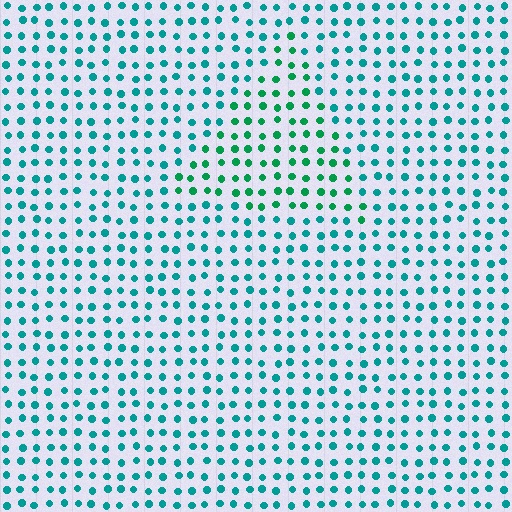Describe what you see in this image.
The image is filled with small teal elements in a uniform arrangement. A triangle-shaped region is visible where the elements are tinted to a slightly different hue, forming a subtle color boundary.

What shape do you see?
I see a triangle.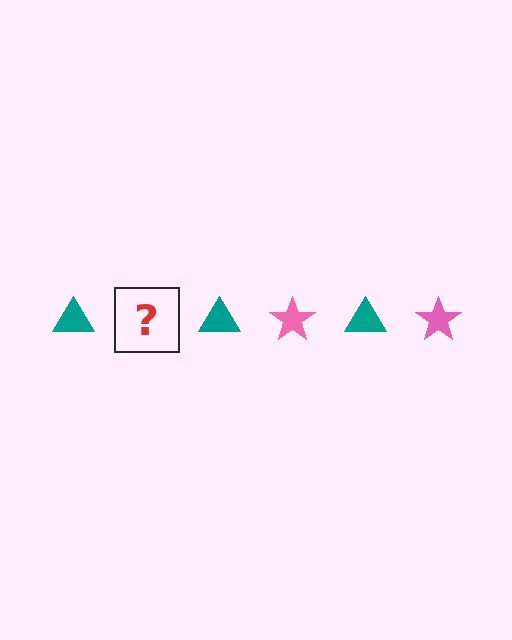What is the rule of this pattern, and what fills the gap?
The rule is that the pattern alternates between teal triangle and pink star. The gap should be filled with a pink star.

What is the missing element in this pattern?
The missing element is a pink star.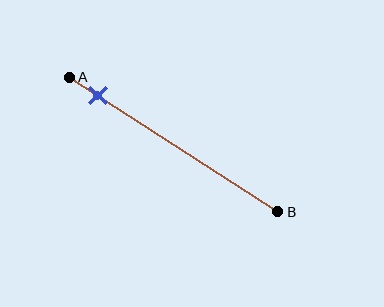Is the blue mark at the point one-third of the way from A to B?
No, the mark is at about 15% from A, not at the 33% one-third point.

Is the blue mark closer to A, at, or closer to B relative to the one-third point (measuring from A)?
The blue mark is closer to point A than the one-third point of segment AB.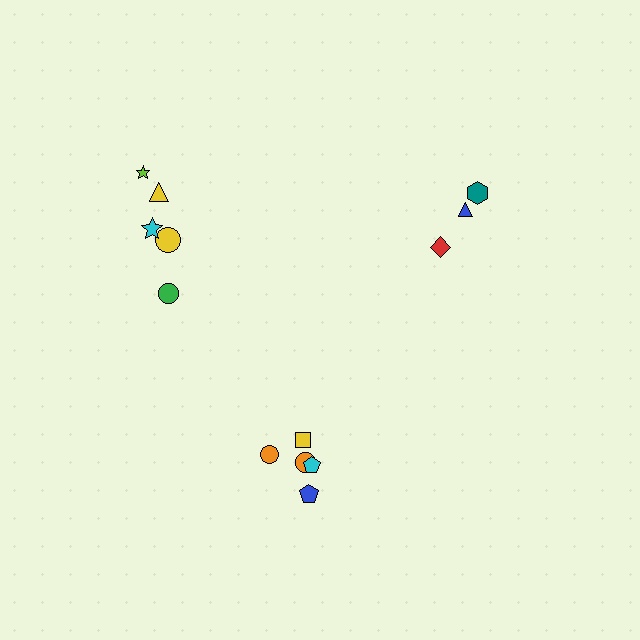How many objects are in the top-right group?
There are 3 objects.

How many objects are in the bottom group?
There are 5 objects.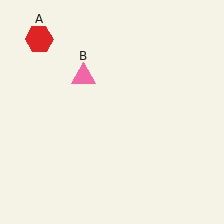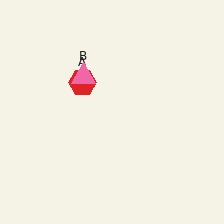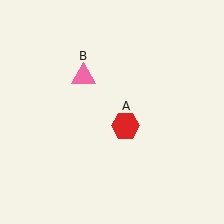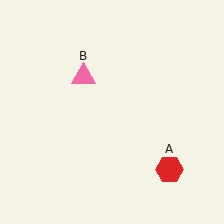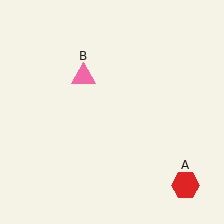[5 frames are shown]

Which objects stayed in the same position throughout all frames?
Pink triangle (object B) remained stationary.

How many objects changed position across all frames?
1 object changed position: red hexagon (object A).